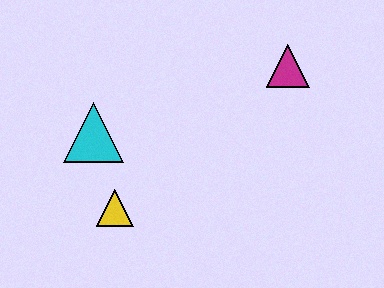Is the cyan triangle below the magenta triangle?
Yes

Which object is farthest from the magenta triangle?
The yellow triangle is farthest from the magenta triangle.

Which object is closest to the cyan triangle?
The yellow triangle is closest to the cyan triangle.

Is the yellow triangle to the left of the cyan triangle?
No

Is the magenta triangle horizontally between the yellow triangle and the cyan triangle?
No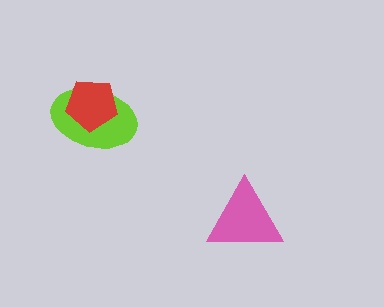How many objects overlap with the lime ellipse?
1 object overlaps with the lime ellipse.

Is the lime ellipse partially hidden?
Yes, it is partially covered by another shape.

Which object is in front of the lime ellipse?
The red pentagon is in front of the lime ellipse.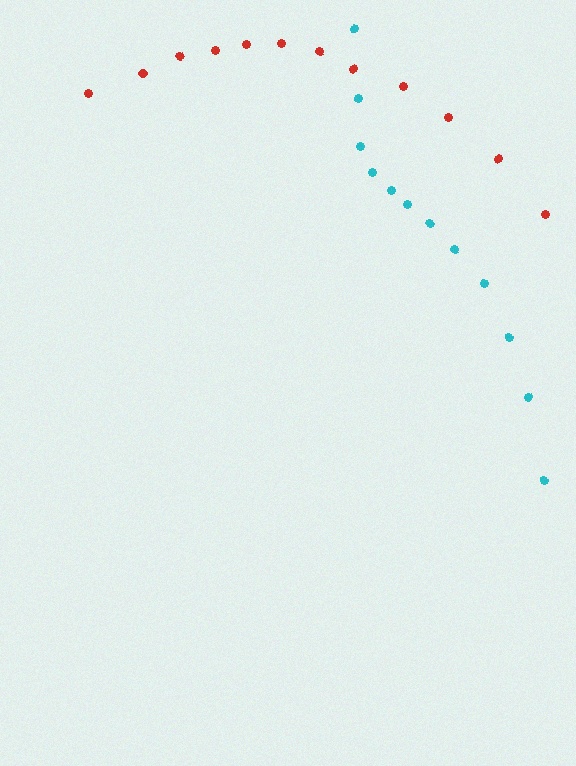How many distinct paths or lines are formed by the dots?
There are 2 distinct paths.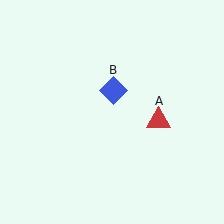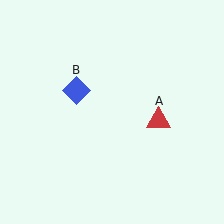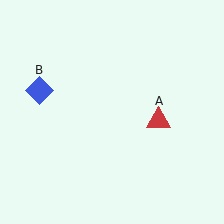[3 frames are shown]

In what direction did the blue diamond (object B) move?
The blue diamond (object B) moved left.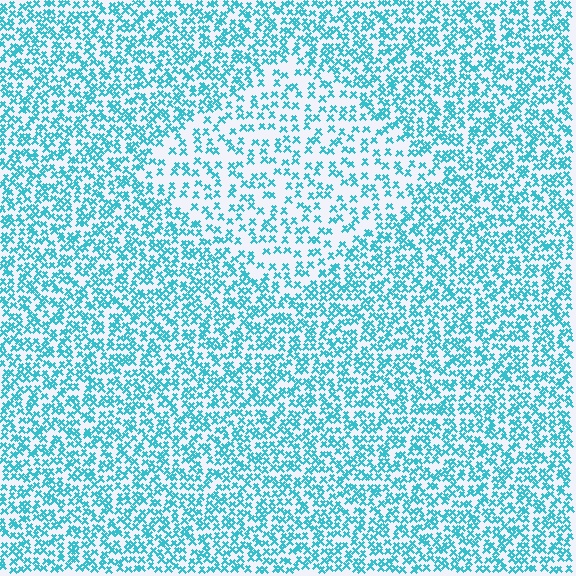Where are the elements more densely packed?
The elements are more densely packed outside the diamond boundary.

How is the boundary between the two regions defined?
The boundary is defined by a change in element density (approximately 1.9x ratio). All elements are the same color, size, and shape.